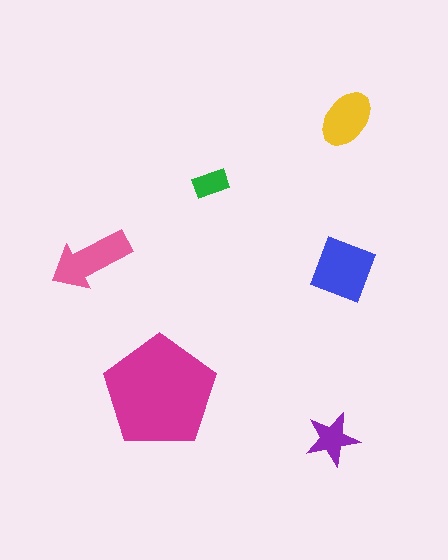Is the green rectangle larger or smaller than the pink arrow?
Smaller.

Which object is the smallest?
The green rectangle.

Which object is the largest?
The magenta pentagon.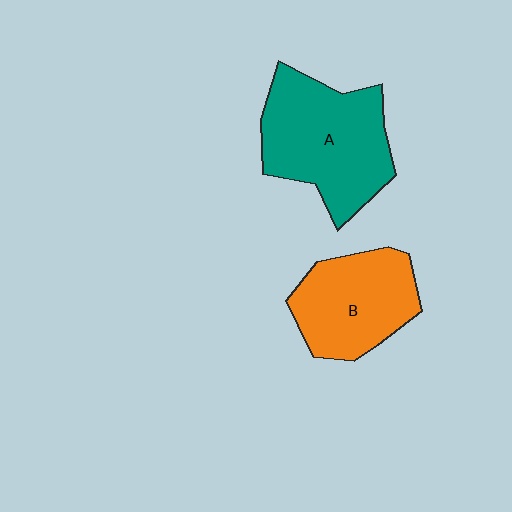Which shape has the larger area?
Shape A (teal).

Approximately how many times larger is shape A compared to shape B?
Approximately 1.3 times.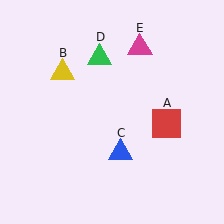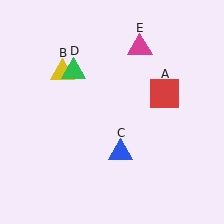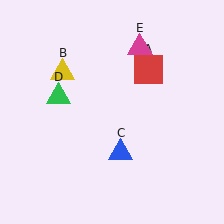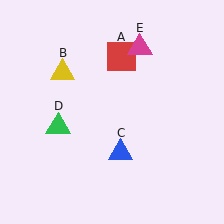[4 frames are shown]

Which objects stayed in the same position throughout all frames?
Yellow triangle (object B) and blue triangle (object C) and magenta triangle (object E) remained stationary.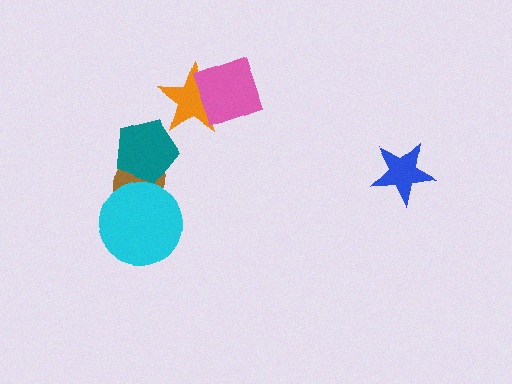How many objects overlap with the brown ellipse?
2 objects overlap with the brown ellipse.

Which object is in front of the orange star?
The pink diamond is in front of the orange star.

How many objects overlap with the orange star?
1 object overlaps with the orange star.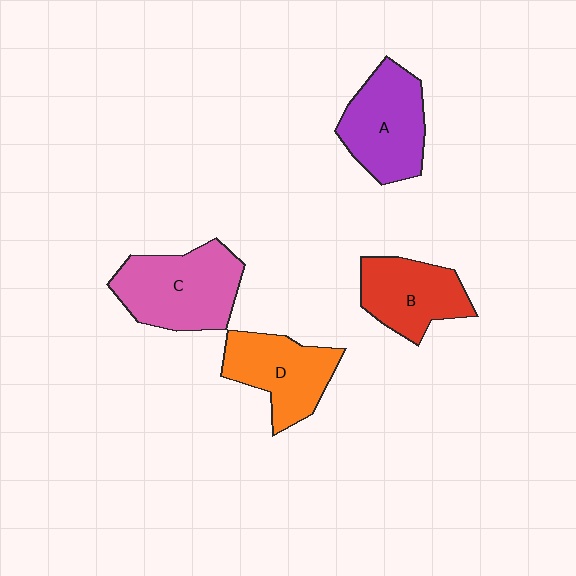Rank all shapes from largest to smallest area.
From largest to smallest: C (pink), A (purple), D (orange), B (red).